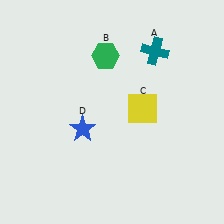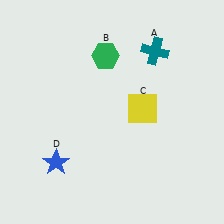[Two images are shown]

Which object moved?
The blue star (D) moved down.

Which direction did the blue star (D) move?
The blue star (D) moved down.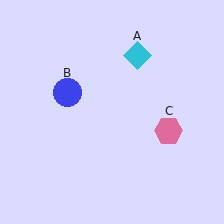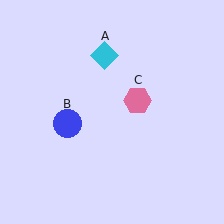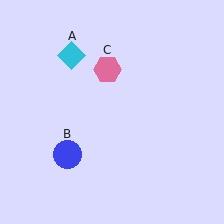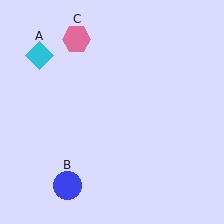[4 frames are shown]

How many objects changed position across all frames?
3 objects changed position: cyan diamond (object A), blue circle (object B), pink hexagon (object C).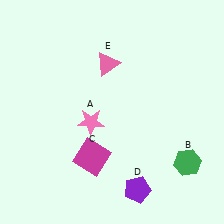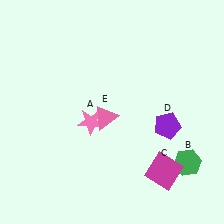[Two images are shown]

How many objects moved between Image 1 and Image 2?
3 objects moved between the two images.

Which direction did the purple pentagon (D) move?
The purple pentagon (D) moved up.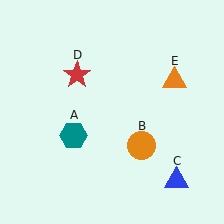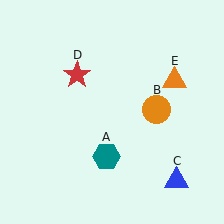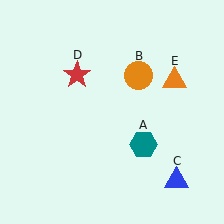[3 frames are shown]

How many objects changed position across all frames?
2 objects changed position: teal hexagon (object A), orange circle (object B).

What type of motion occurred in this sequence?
The teal hexagon (object A), orange circle (object B) rotated counterclockwise around the center of the scene.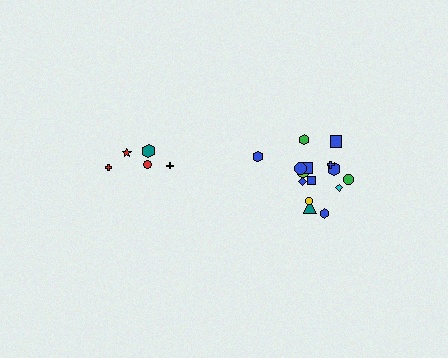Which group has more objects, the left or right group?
The right group.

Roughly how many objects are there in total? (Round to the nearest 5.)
Roughly 20 objects in total.